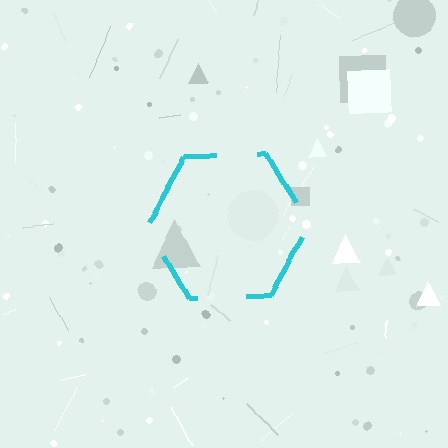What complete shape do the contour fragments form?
The contour fragments form a hexagon.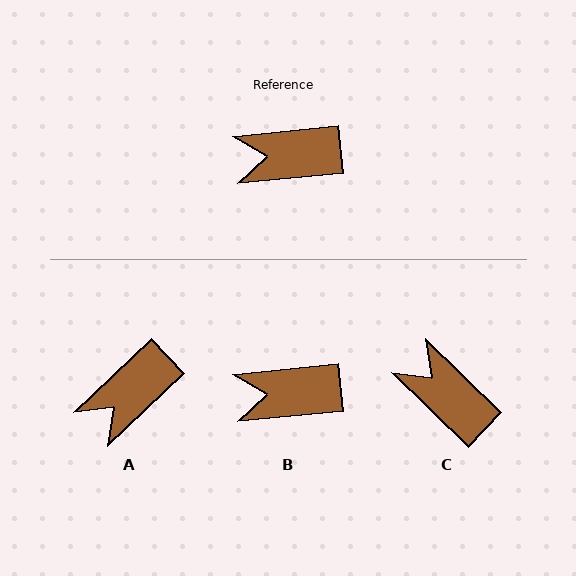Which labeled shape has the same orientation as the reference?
B.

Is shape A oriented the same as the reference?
No, it is off by about 38 degrees.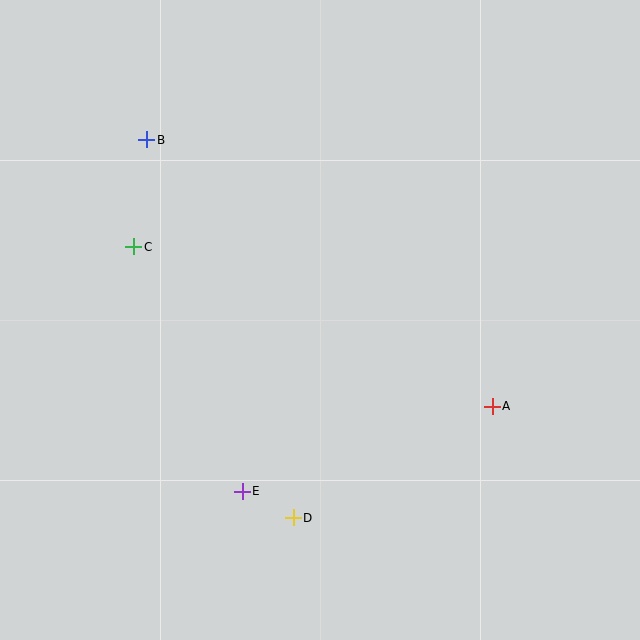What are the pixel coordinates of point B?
Point B is at (147, 140).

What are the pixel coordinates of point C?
Point C is at (134, 247).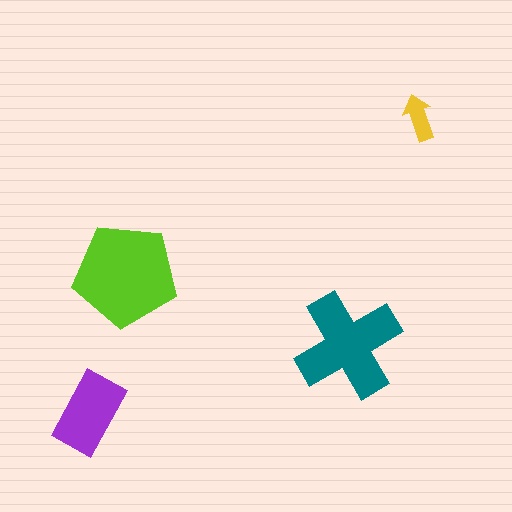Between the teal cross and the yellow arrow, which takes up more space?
The teal cross.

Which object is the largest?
The lime pentagon.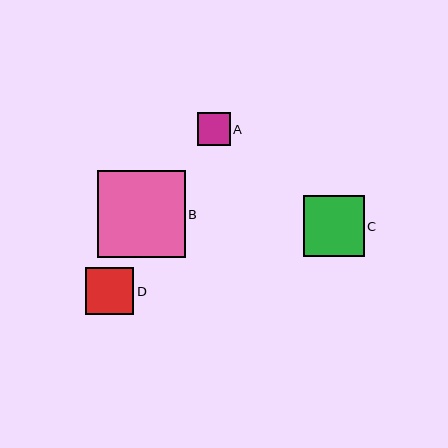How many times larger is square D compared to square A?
Square D is approximately 1.5 times the size of square A.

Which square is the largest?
Square B is the largest with a size of approximately 87 pixels.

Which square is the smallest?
Square A is the smallest with a size of approximately 32 pixels.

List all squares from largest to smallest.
From largest to smallest: B, C, D, A.